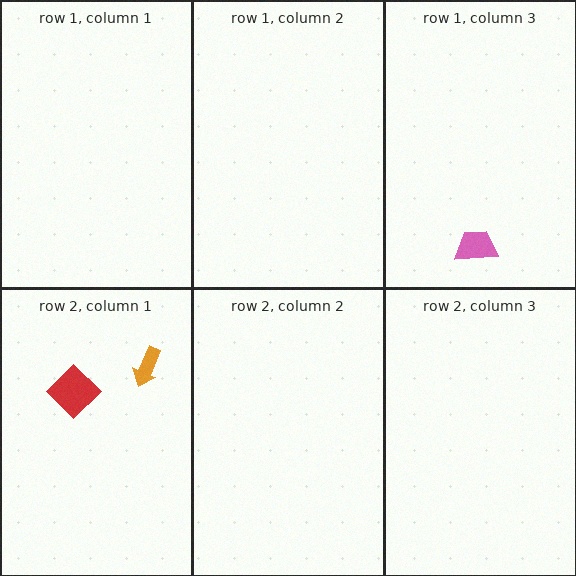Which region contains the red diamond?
The row 2, column 1 region.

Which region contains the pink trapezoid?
The row 1, column 3 region.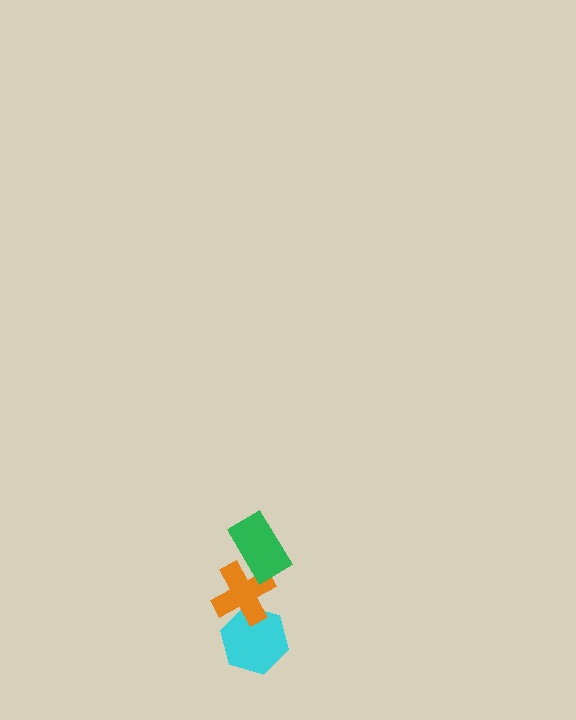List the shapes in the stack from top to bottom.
From top to bottom: the green rectangle, the orange cross, the cyan hexagon.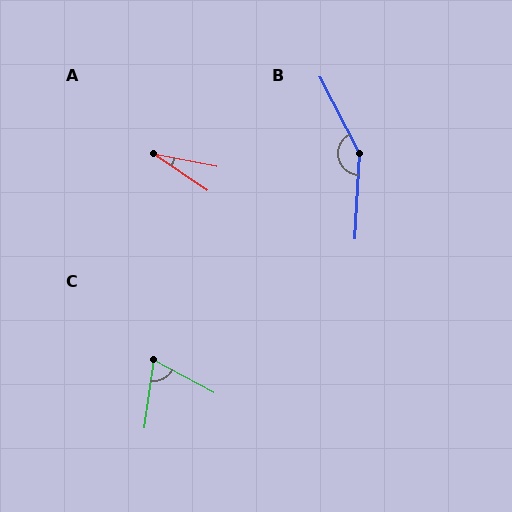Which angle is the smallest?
A, at approximately 23 degrees.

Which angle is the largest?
B, at approximately 150 degrees.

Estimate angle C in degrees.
Approximately 70 degrees.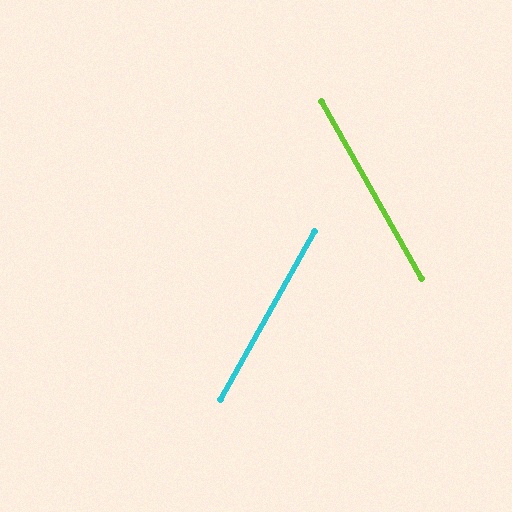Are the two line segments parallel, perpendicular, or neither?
Neither parallel nor perpendicular — they differ by about 58°.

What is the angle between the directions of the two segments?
Approximately 58 degrees.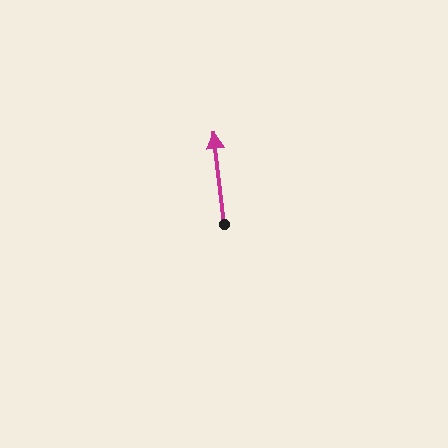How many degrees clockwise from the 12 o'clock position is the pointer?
Approximately 354 degrees.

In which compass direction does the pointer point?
North.